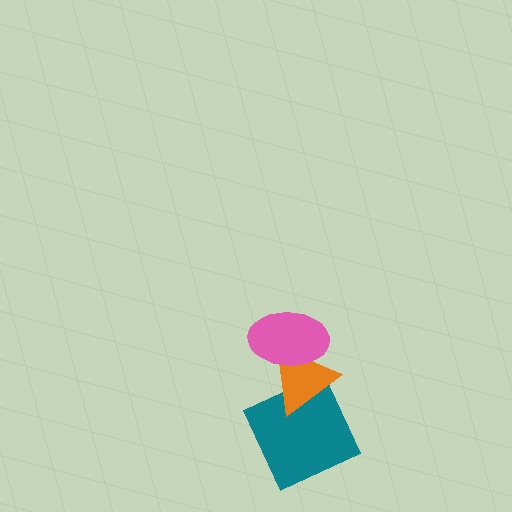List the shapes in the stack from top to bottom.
From top to bottom: the pink ellipse, the orange triangle, the teal square.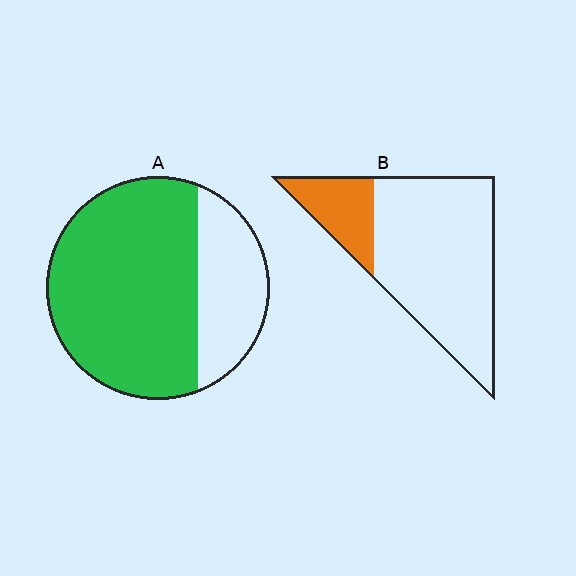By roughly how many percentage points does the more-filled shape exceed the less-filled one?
By roughly 50 percentage points (A over B).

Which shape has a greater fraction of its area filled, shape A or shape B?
Shape A.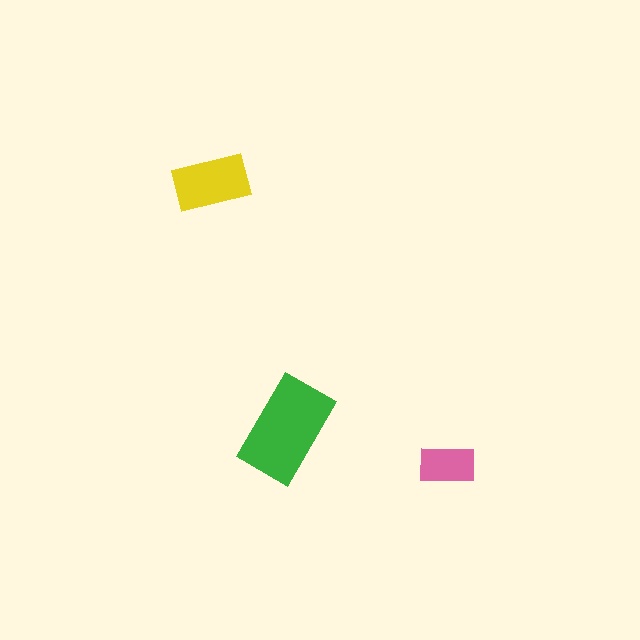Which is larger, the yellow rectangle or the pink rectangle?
The yellow one.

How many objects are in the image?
There are 3 objects in the image.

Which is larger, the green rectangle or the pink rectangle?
The green one.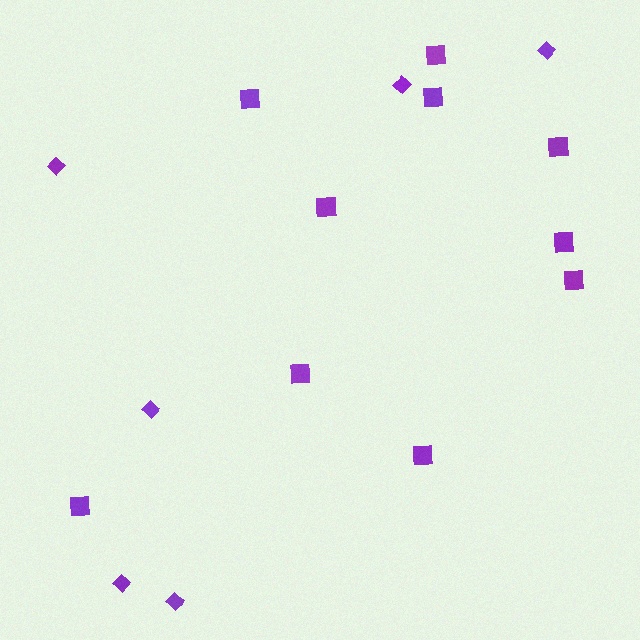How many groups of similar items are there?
There are 2 groups: one group of diamonds (6) and one group of squares (10).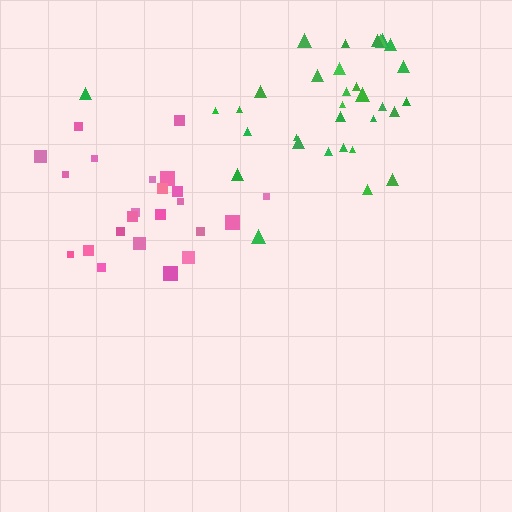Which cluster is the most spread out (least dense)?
Green.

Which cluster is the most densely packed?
Pink.